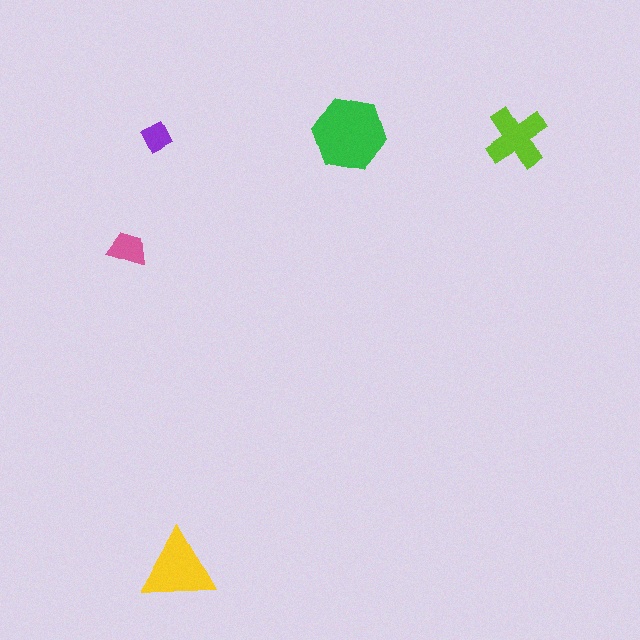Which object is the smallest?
The purple diamond.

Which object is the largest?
The green hexagon.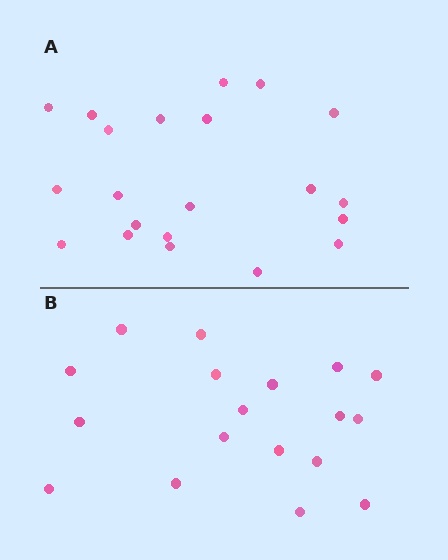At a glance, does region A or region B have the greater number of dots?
Region A (the top region) has more dots.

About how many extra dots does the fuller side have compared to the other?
Region A has just a few more — roughly 2 or 3 more dots than region B.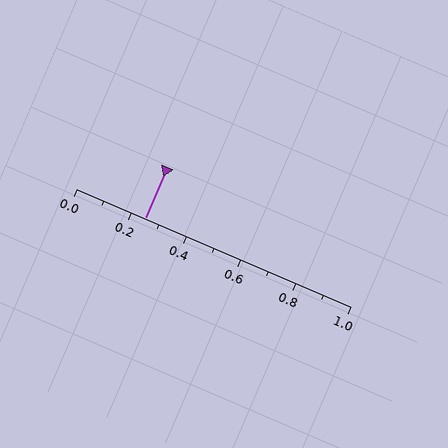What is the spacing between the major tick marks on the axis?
The major ticks are spaced 0.2 apart.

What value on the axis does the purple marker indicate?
The marker indicates approximately 0.25.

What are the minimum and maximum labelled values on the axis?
The axis runs from 0.0 to 1.0.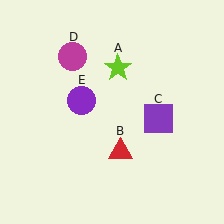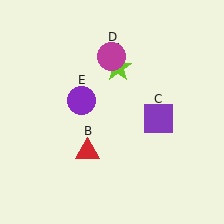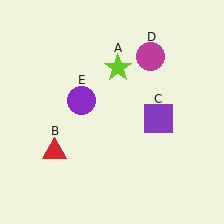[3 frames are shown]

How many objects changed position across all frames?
2 objects changed position: red triangle (object B), magenta circle (object D).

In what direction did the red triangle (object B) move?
The red triangle (object B) moved left.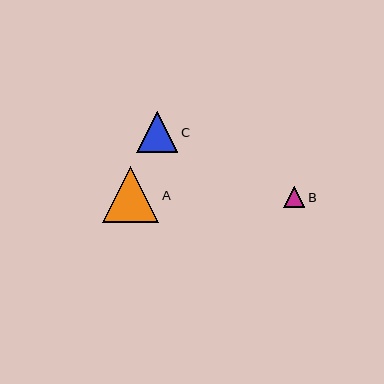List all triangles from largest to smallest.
From largest to smallest: A, C, B.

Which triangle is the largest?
Triangle A is the largest with a size of approximately 56 pixels.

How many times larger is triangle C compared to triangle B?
Triangle C is approximately 2.0 times the size of triangle B.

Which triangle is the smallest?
Triangle B is the smallest with a size of approximately 21 pixels.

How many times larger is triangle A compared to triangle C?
Triangle A is approximately 1.4 times the size of triangle C.